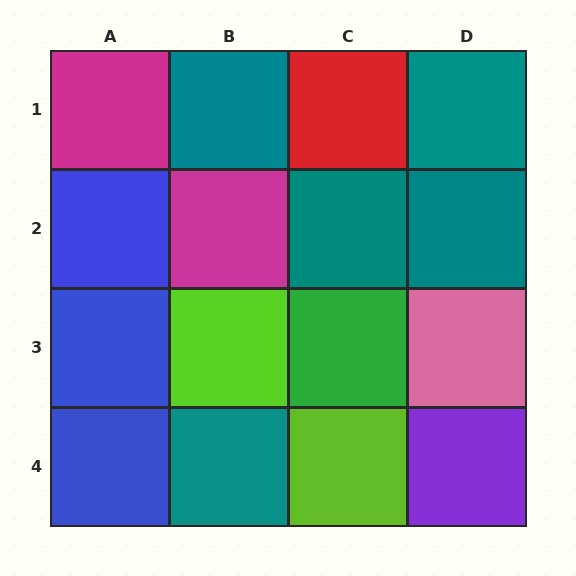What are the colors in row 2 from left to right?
Blue, magenta, teal, teal.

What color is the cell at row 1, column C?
Red.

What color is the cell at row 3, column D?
Pink.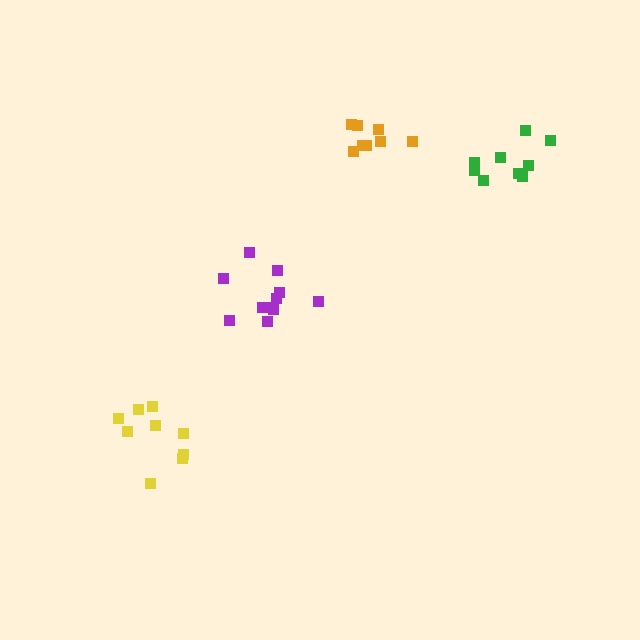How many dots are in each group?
Group 1: 11 dots, Group 2: 9 dots, Group 3: 9 dots, Group 4: 8 dots (37 total).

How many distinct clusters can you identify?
There are 4 distinct clusters.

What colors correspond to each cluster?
The clusters are colored: purple, yellow, green, orange.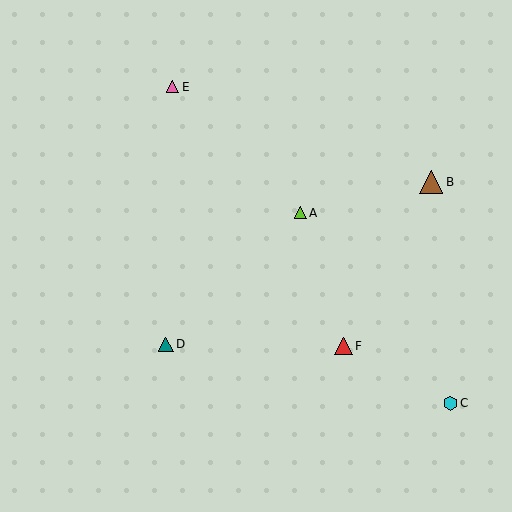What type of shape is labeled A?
Shape A is a lime triangle.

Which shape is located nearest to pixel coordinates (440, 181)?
The brown triangle (labeled B) at (431, 182) is nearest to that location.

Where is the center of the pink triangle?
The center of the pink triangle is at (172, 87).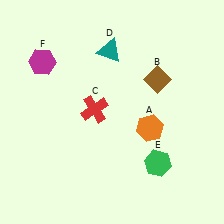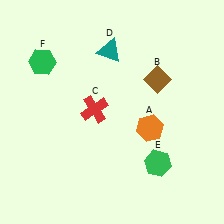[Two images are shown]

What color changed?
The hexagon (F) changed from magenta in Image 1 to green in Image 2.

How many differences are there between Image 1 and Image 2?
There is 1 difference between the two images.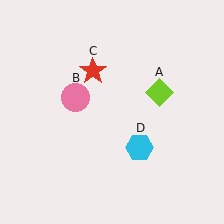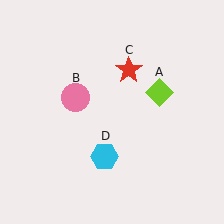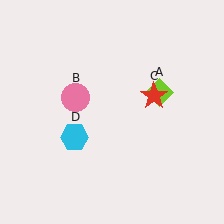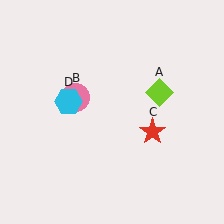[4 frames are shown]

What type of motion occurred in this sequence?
The red star (object C), cyan hexagon (object D) rotated clockwise around the center of the scene.